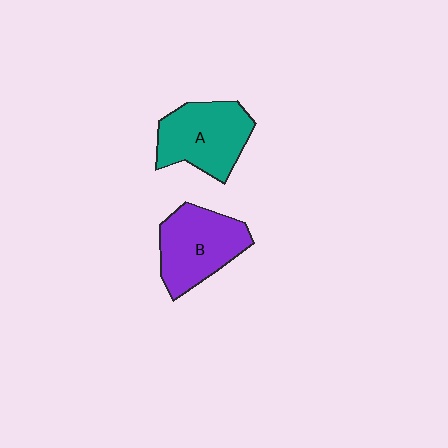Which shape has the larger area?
Shape B (purple).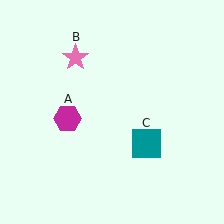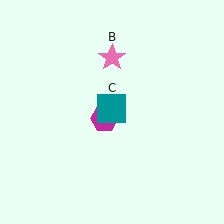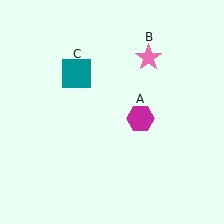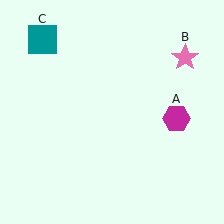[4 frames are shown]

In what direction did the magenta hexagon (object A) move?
The magenta hexagon (object A) moved right.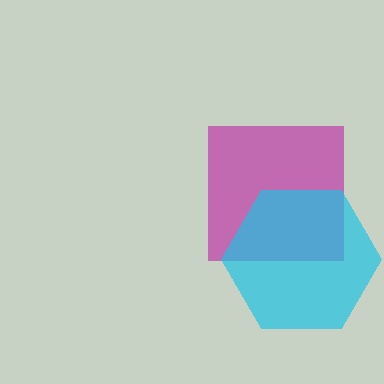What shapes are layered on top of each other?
The layered shapes are: a magenta square, a cyan hexagon.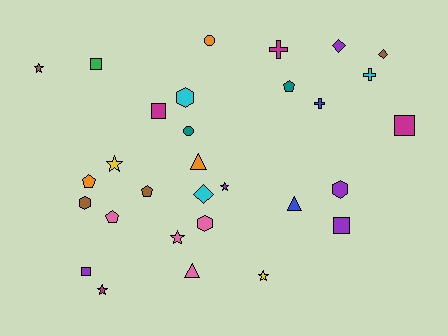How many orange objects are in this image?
There are 3 orange objects.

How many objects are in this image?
There are 30 objects.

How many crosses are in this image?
There are 3 crosses.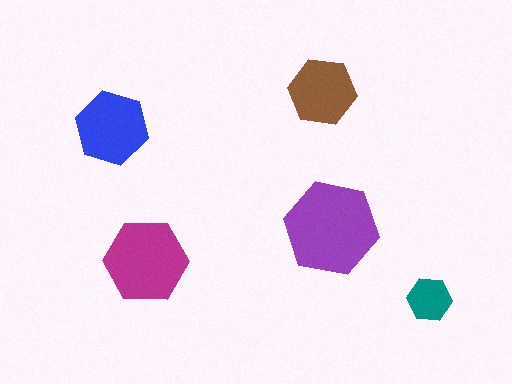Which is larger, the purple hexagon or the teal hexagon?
The purple one.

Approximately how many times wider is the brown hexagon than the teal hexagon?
About 1.5 times wider.